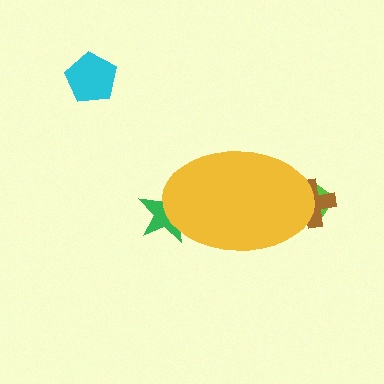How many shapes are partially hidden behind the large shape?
3 shapes are partially hidden.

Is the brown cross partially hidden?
Yes, the brown cross is partially hidden behind the yellow ellipse.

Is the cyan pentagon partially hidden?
No, the cyan pentagon is fully visible.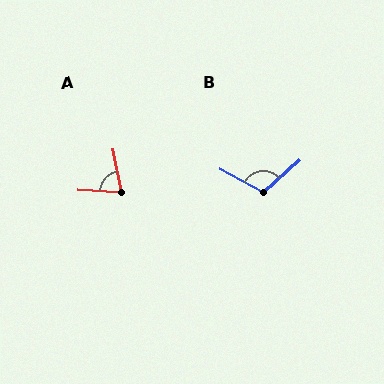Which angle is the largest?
B, at approximately 110 degrees.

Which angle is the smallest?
A, at approximately 75 degrees.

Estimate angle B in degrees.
Approximately 110 degrees.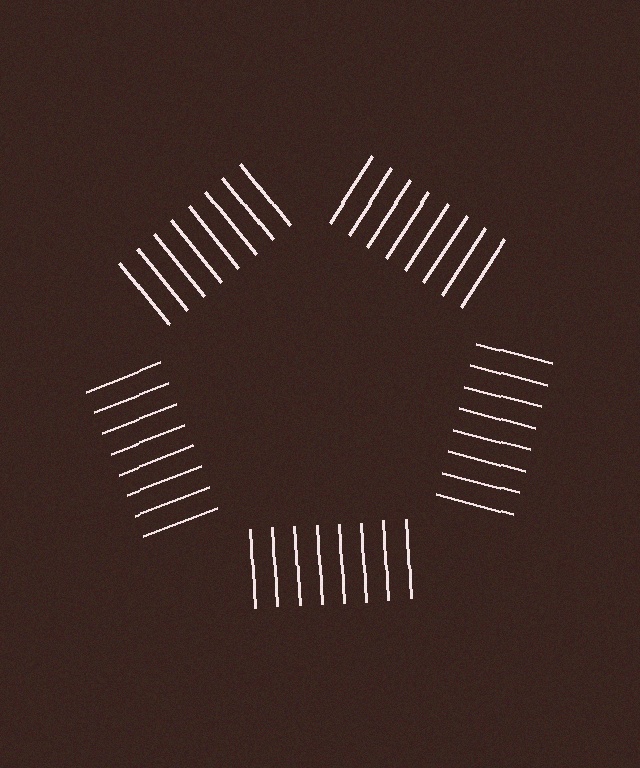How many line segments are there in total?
40 — 8 along each of the 5 edges.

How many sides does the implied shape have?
5 sides — the line-ends trace a pentagon.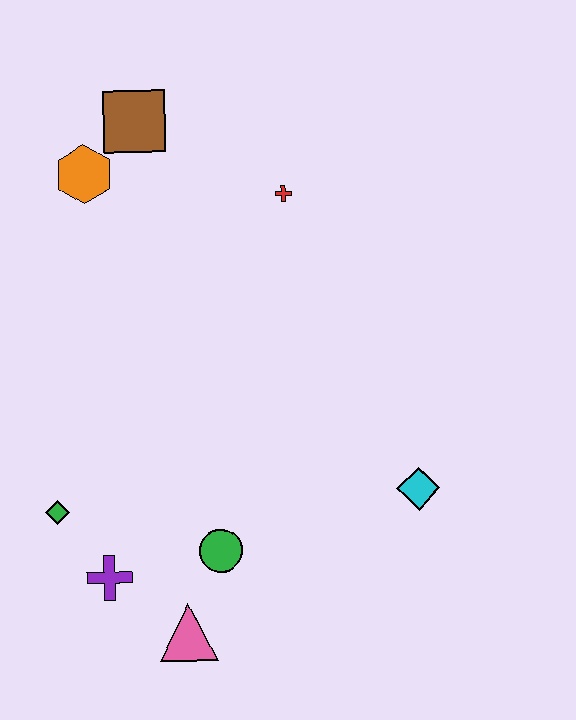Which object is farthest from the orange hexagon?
The pink triangle is farthest from the orange hexagon.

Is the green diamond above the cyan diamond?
No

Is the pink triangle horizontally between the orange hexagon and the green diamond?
No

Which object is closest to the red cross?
The brown square is closest to the red cross.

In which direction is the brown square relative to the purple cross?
The brown square is above the purple cross.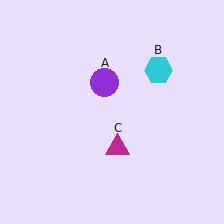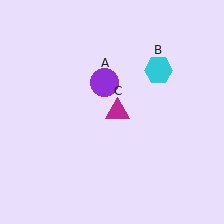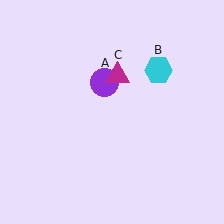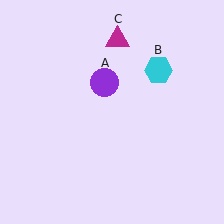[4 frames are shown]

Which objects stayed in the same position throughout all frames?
Purple circle (object A) and cyan hexagon (object B) remained stationary.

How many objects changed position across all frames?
1 object changed position: magenta triangle (object C).